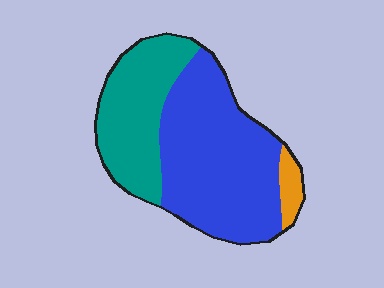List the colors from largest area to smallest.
From largest to smallest: blue, teal, orange.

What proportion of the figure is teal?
Teal covers about 35% of the figure.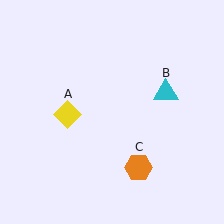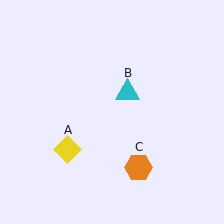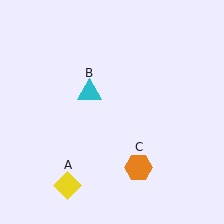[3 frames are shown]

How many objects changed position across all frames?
2 objects changed position: yellow diamond (object A), cyan triangle (object B).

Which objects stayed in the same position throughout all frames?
Orange hexagon (object C) remained stationary.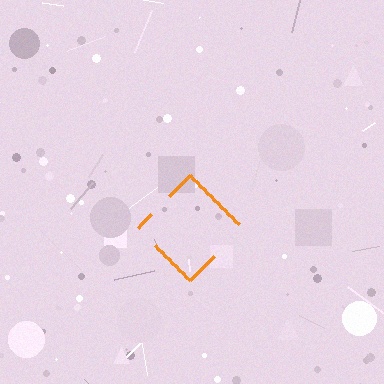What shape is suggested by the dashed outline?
The dashed outline suggests a diamond.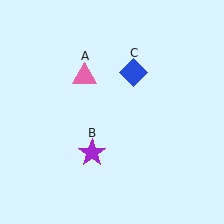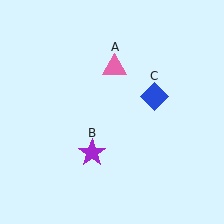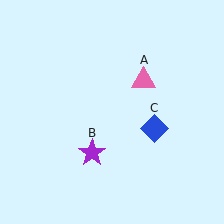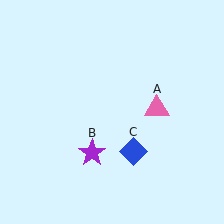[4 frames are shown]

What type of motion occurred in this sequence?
The pink triangle (object A), blue diamond (object C) rotated clockwise around the center of the scene.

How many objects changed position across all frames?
2 objects changed position: pink triangle (object A), blue diamond (object C).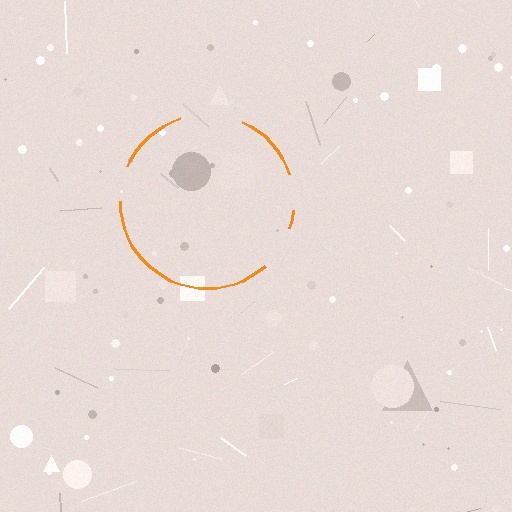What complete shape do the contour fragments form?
The contour fragments form a circle.